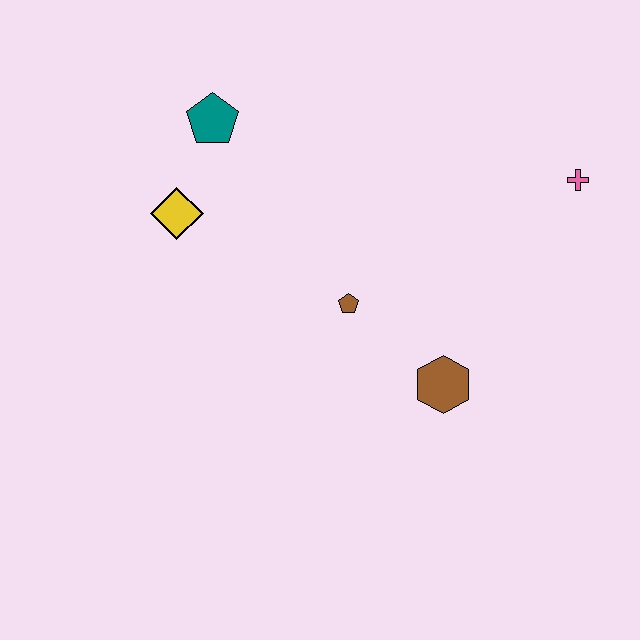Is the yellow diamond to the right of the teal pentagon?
No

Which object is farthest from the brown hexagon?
The teal pentagon is farthest from the brown hexagon.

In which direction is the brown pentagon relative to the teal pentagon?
The brown pentagon is below the teal pentagon.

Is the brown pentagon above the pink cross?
No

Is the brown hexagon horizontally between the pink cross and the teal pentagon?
Yes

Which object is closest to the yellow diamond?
The teal pentagon is closest to the yellow diamond.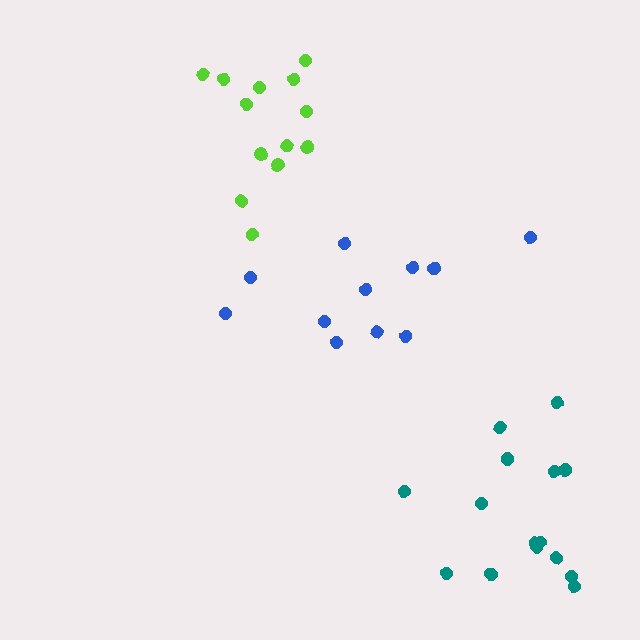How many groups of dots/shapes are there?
There are 3 groups.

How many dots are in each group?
Group 1: 11 dots, Group 2: 13 dots, Group 3: 15 dots (39 total).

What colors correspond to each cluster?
The clusters are colored: blue, lime, teal.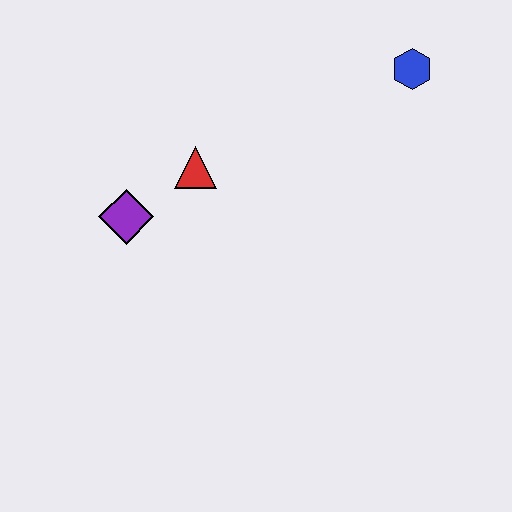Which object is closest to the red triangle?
The purple diamond is closest to the red triangle.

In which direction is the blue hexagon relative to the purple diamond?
The blue hexagon is to the right of the purple diamond.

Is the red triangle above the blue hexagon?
No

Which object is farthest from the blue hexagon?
The purple diamond is farthest from the blue hexagon.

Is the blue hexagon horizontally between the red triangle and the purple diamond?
No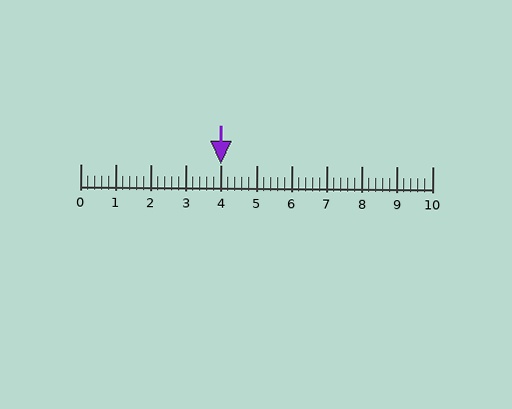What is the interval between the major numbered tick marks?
The major tick marks are spaced 1 units apart.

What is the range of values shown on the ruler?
The ruler shows values from 0 to 10.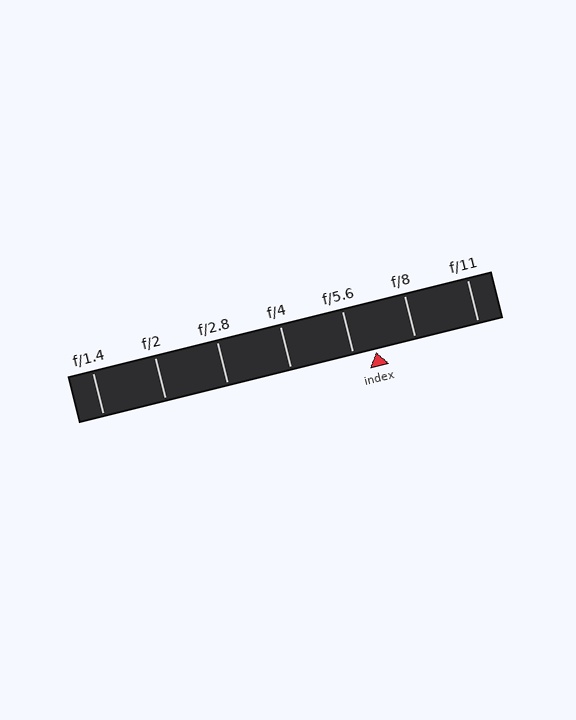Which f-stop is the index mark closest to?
The index mark is closest to f/5.6.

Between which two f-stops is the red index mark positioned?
The index mark is between f/5.6 and f/8.